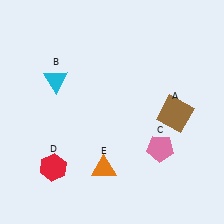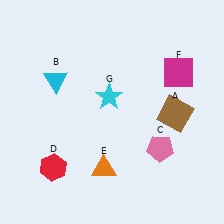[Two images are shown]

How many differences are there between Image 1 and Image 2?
There are 2 differences between the two images.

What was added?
A magenta square (F), a cyan star (G) were added in Image 2.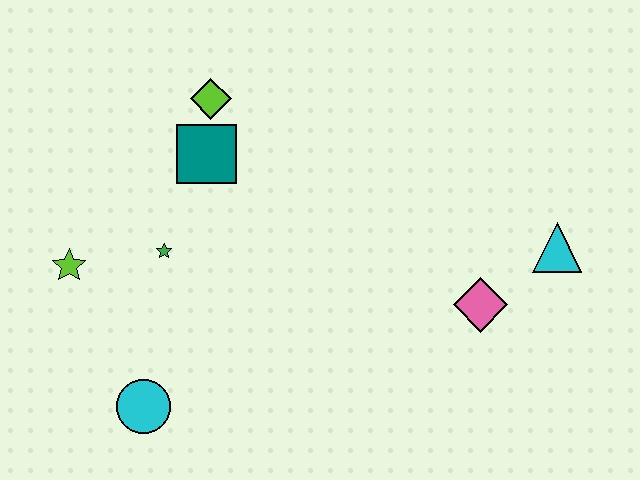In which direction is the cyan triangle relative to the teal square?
The cyan triangle is to the right of the teal square.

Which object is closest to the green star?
The lime star is closest to the green star.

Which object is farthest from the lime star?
The cyan triangle is farthest from the lime star.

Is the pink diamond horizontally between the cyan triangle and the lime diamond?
Yes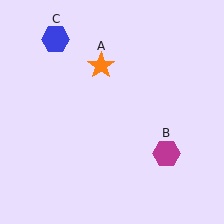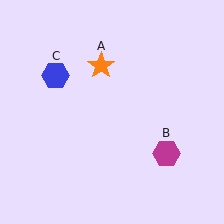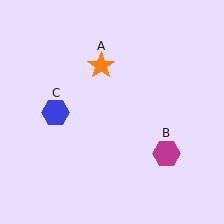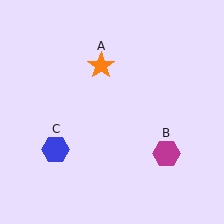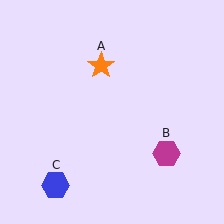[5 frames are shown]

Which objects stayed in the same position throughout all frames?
Orange star (object A) and magenta hexagon (object B) remained stationary.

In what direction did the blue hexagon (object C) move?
The blue hexagon (object C) moved down.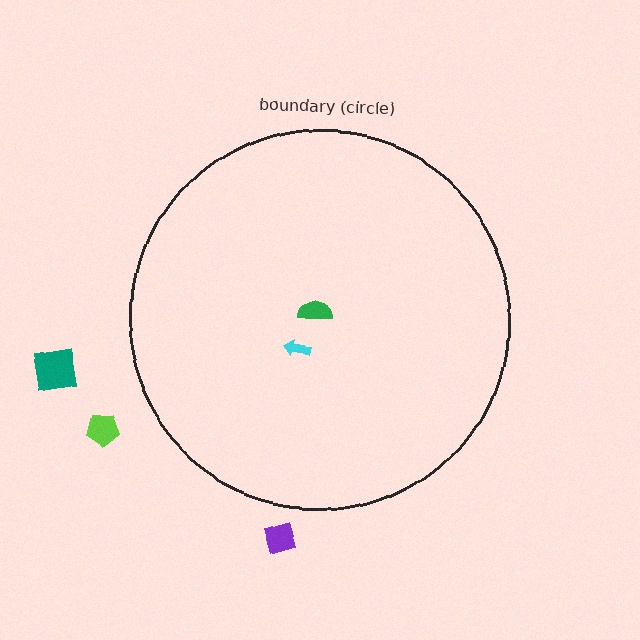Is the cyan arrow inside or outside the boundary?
Inside.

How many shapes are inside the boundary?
2 inside, 3 outside.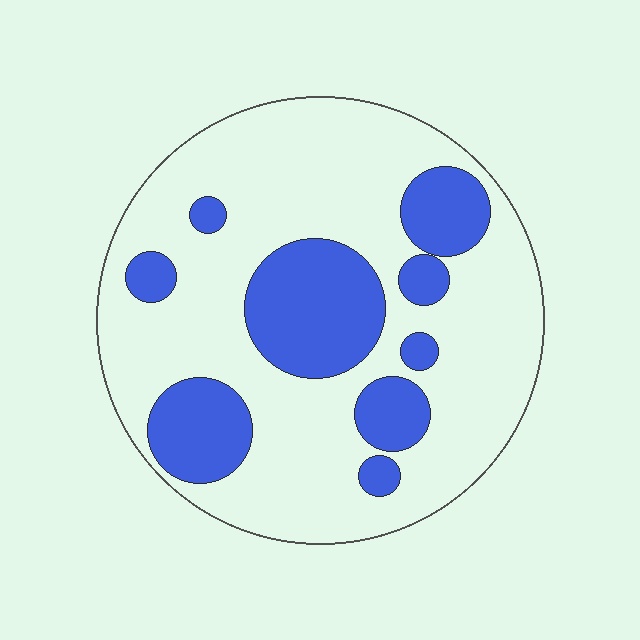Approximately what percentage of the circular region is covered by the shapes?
Approximately 30%.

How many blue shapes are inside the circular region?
9.